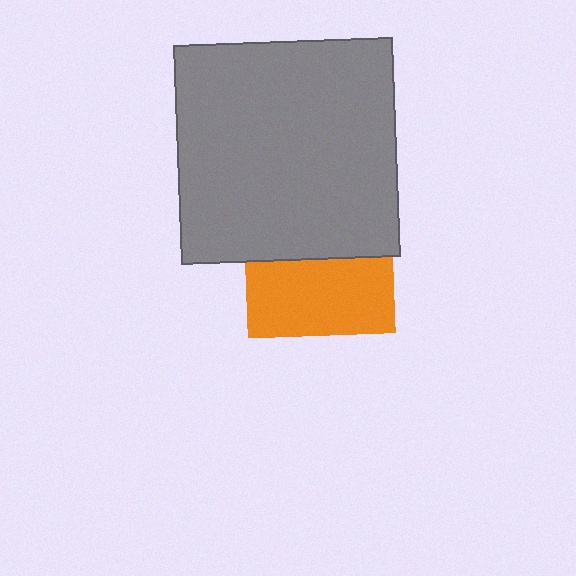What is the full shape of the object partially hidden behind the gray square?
The partially hidden object is an orange square.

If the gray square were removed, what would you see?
You would see the complete orange square.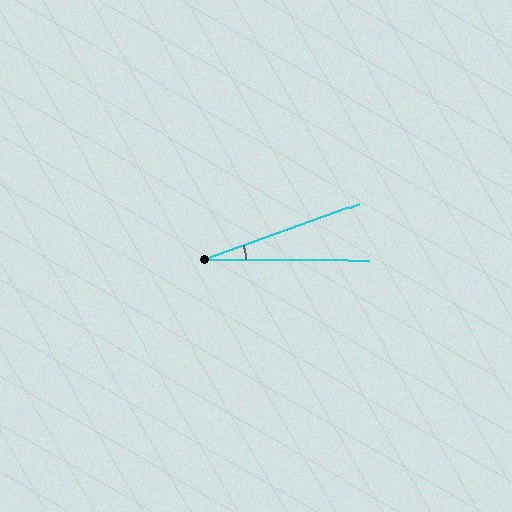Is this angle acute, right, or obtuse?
It is acute.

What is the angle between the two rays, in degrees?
Approximately 20 degrees.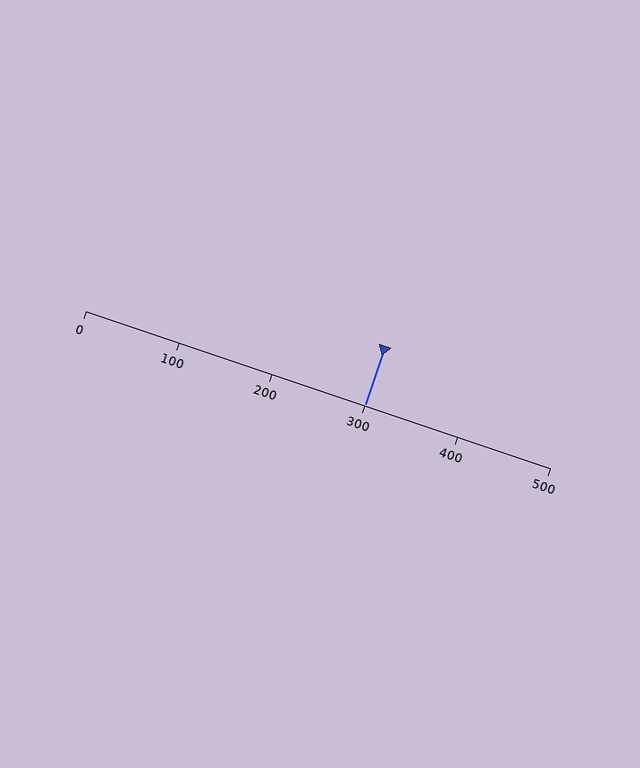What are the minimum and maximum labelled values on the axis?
The axis runs from 0 to 500.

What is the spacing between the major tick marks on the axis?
The major ticks are spaced 100 apart.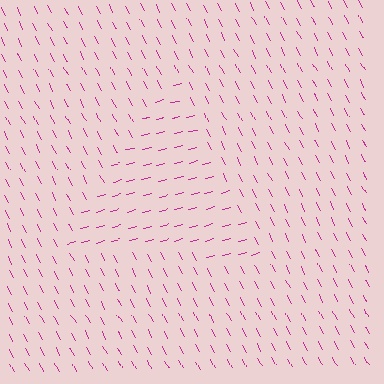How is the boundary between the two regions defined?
The boundary is defined purely by a change in line orientation (approximately 77 degrees difference). All lines are the same color and thickness.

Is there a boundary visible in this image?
Yes, there is a texture boundary formed by a change in line orientation.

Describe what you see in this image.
The image is filled with small magenta line segments. A triangle region in the image has lines oriented differently from the surrounding lines, creating a visible texture boundary.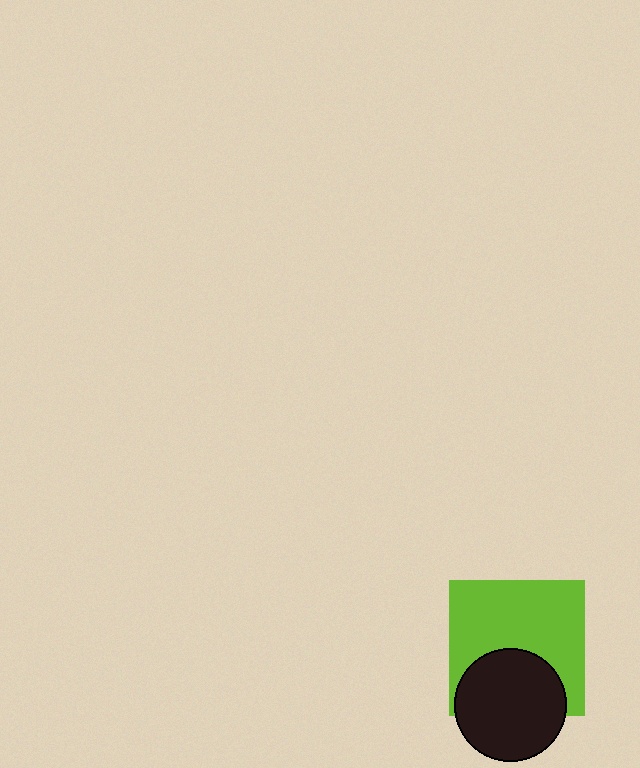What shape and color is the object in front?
The object in front is a black circle.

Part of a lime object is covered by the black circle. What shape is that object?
It is a square.